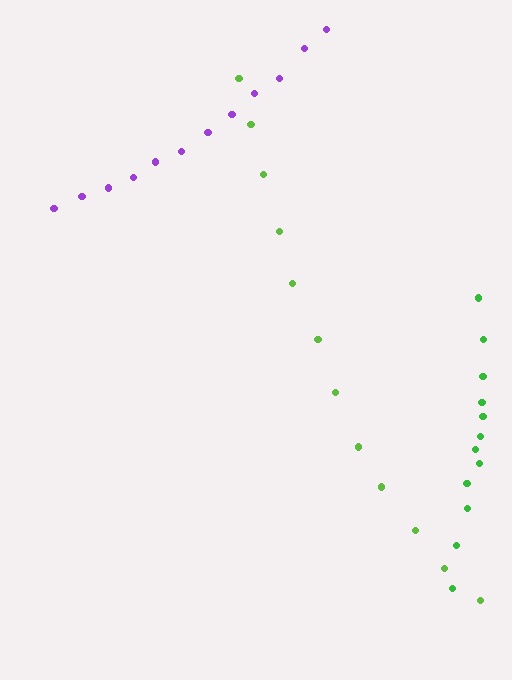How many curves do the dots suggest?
There are 3 distinct paths.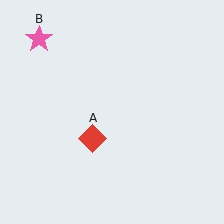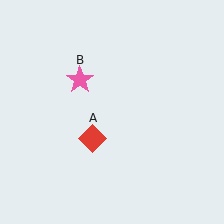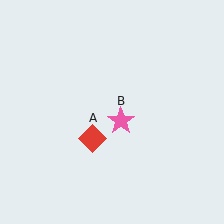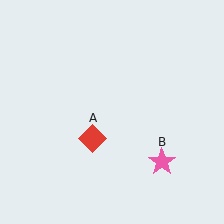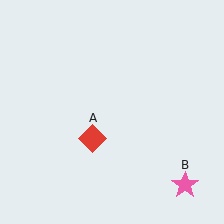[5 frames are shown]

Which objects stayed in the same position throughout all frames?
Red diamond (object A) remained stationary.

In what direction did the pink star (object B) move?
The pink star (object B) moved down and to the right.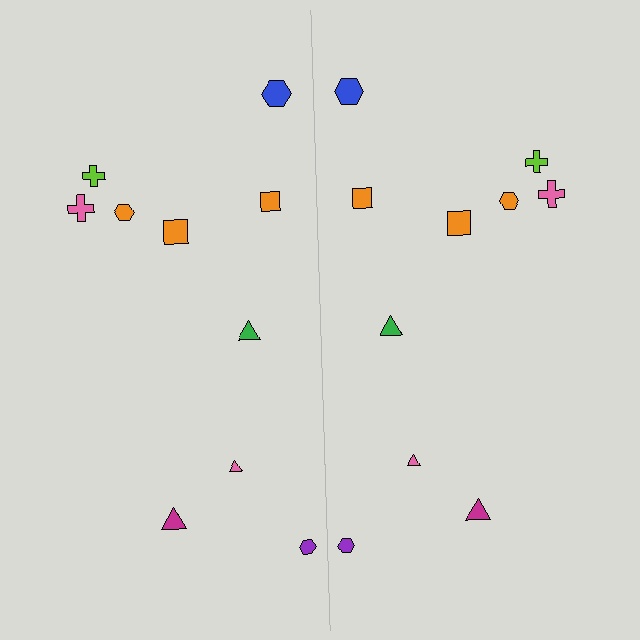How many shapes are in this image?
There are 20 shapes in this image.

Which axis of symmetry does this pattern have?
The pattern has a vertical axis of symmetry running through the center of the image.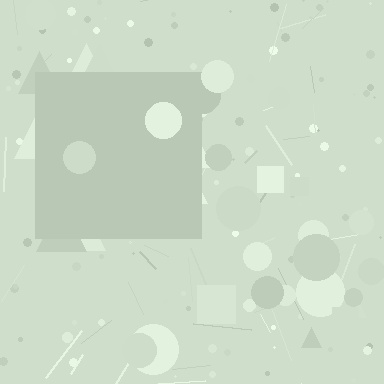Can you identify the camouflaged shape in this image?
The camouflaged shape is a square.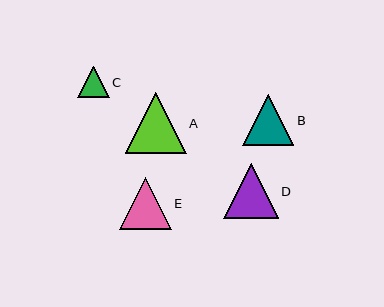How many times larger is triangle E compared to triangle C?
Triangle E is approximately 1.6 times the size of triangle C.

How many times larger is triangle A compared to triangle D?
Triangle A is approximately 1.1 times the size of triangle D.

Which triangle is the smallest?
Triangle C is the smallest with a size of approximately 32 pixels.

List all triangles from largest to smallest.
From largest to smallest: A, D, E, B, C.